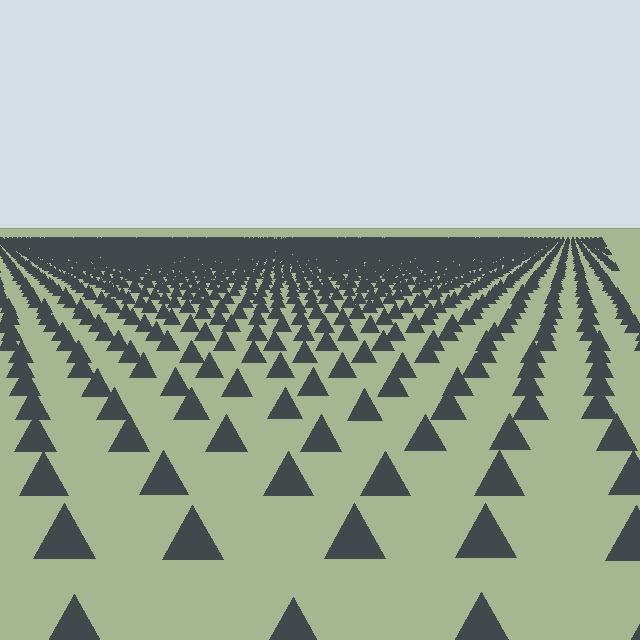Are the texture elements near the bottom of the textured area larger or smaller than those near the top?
Larger. Near the bottom, elements are closer to the viewer and appear at a bigger on-screen size.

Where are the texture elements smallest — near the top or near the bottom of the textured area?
Near the top.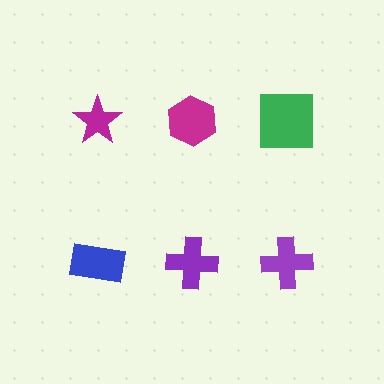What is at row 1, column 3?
A green square.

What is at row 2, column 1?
A blue rectangle.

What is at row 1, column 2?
A magenta hexagon.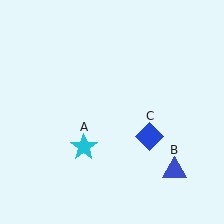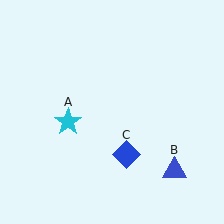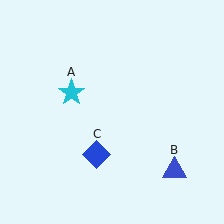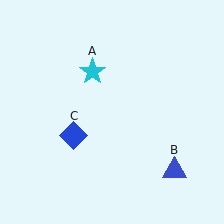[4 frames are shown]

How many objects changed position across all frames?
2 objects changed position: cyan star (object A), blue diamond (object C).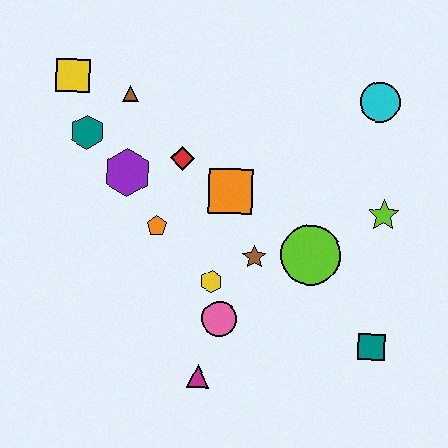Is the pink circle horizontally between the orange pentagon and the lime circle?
Yes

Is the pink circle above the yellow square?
No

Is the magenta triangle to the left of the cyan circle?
Yes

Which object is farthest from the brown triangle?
The teal square is farthest from the brown triangle.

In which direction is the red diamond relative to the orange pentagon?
The red diamond is above the orange pentagon.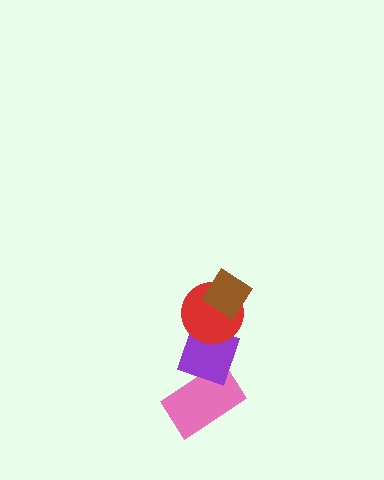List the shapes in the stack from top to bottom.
From top to bottom: the brown diamond, the red circle, the purple diamond, the pink rectangle.